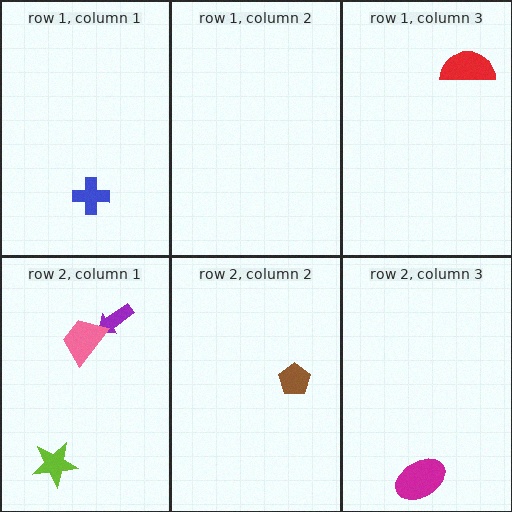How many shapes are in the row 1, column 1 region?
1.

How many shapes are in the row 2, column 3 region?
1.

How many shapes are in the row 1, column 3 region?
1.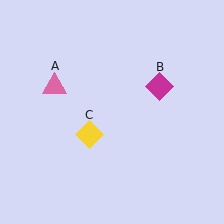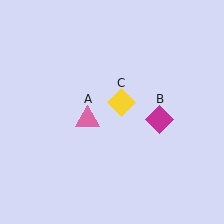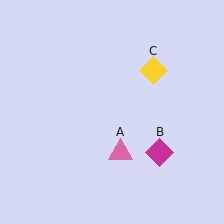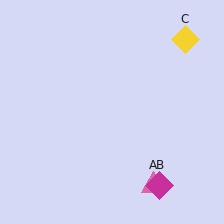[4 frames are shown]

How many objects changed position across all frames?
3 objects changed position: pink triangle (object A), magenta diamond (object B), yellow diamond (object C).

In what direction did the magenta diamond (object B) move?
The magenta diamond (object B) moved down.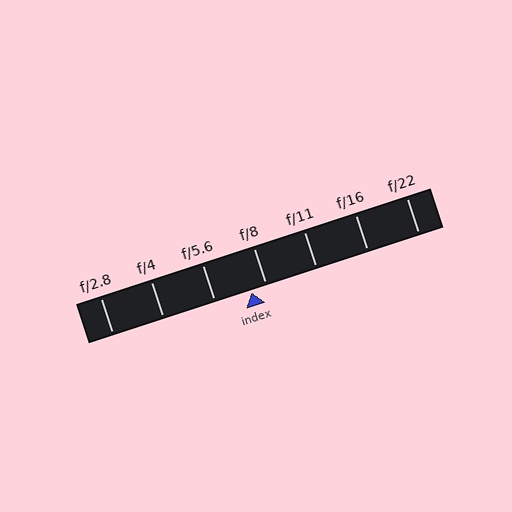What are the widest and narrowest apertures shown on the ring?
The widest aperture shown is f/2.8 and the narrowest is f/22.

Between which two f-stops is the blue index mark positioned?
The index mark is between f/5.6 and f/8.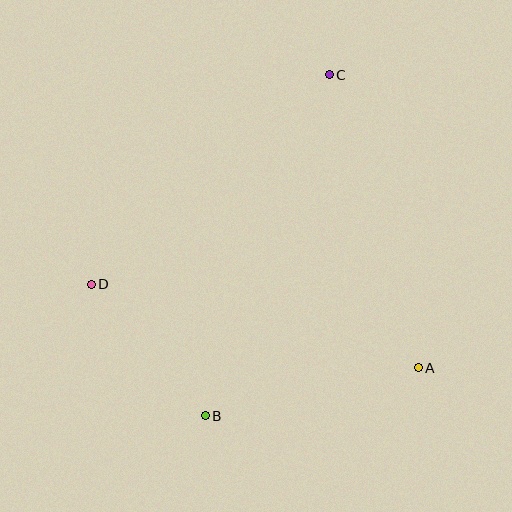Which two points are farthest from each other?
Points B and C are farthest from each other.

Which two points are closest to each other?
Points B and D are closest to each other.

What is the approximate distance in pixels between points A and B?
The distance between A and B is approximately 218 pixels.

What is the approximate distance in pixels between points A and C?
The distance between A and C is approximately 306 pixels.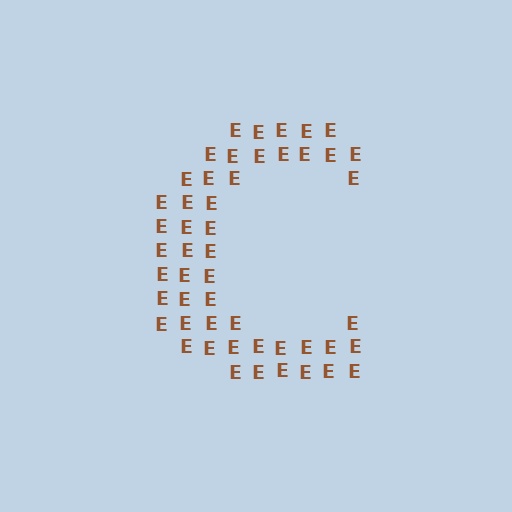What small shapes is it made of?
It is made of small letter E's.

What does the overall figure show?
The overall figure shows the letter C.